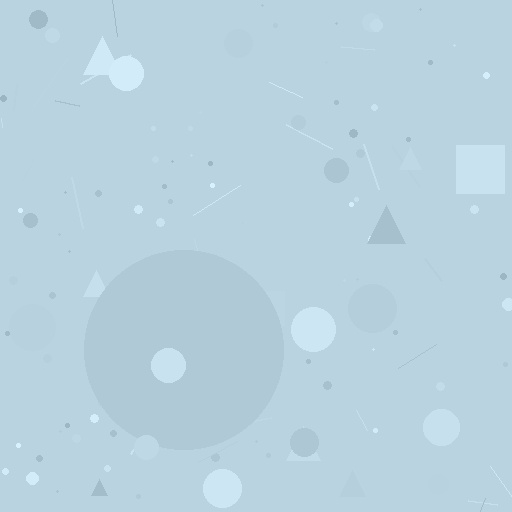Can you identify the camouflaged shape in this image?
The camouflaged shape is a circle.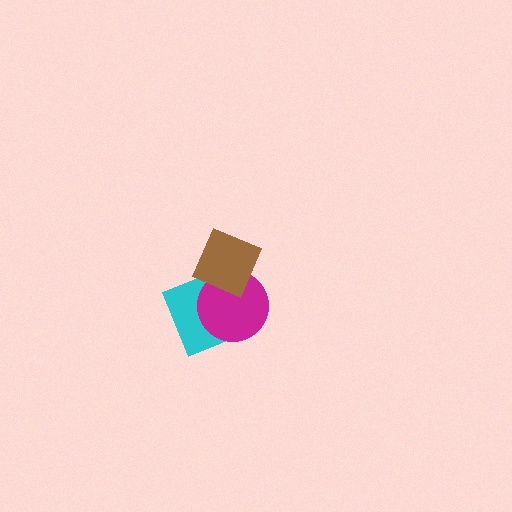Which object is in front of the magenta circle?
The brown diamond is in front of the magenta circle.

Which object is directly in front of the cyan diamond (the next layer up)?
The magenta circle is directly in front of the cyan diamond.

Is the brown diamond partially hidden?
No, no other shape covers it.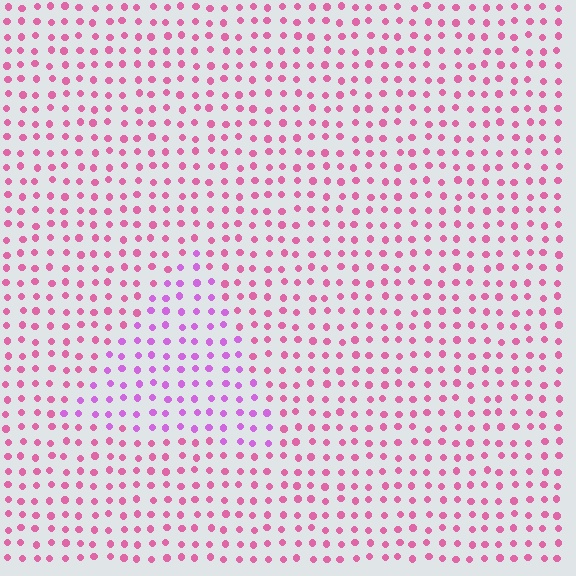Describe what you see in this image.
The image is filled with small pink elements in a uniform arrangement. A triangle-shaped region is visible where the elements are tinted to a slightly different hue, forming a subtle color boundary.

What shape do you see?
I see a triangle.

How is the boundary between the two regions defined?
The boundary is defined purely by a slight shift in hue (about 35 degrees). Spacing, size, and orientation are identical on both sides.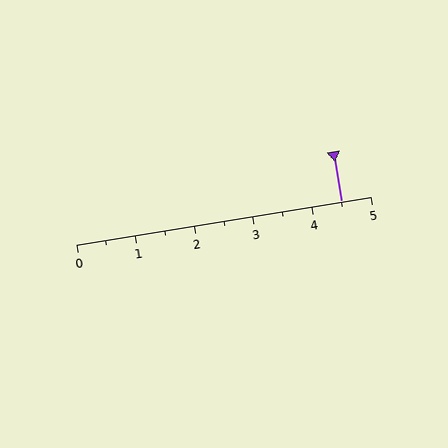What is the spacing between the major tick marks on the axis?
The major ticks are spaced 1 apart.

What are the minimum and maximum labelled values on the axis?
The axis runs from 0 to 5.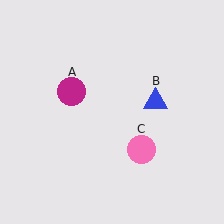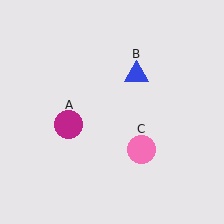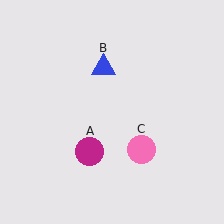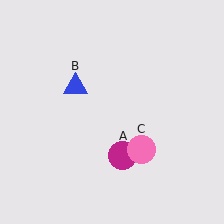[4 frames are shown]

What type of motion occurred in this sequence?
The magenta circle (object A), blue triangle (object B) rotated counterclockwise around the center of the scene.